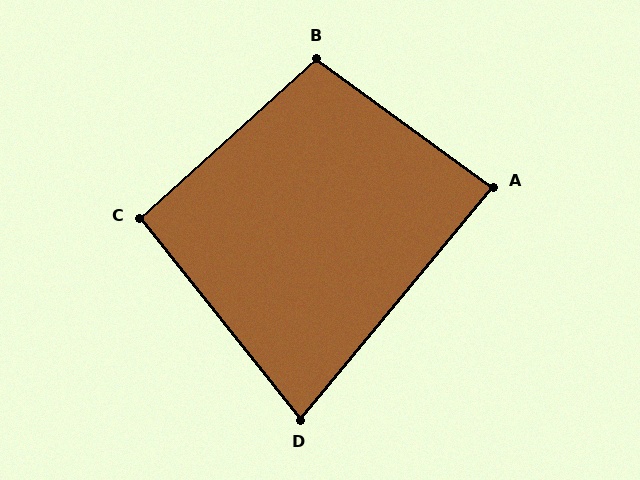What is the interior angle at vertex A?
Approximately 86 degrees (approximately right).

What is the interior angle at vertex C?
Approximately 94 degrees (approximately right).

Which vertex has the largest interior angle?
B, at approximately 102 degrees.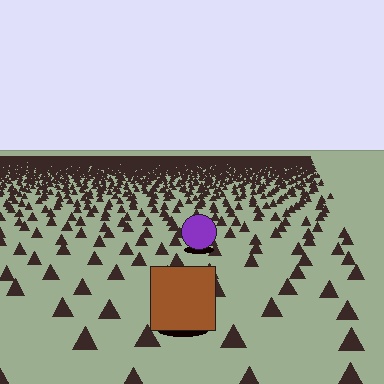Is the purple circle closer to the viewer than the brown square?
No. The brown square is closer — you can tell from the texture gradient: the ground texture is coarser near it.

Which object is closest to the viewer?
The brown square is closest. The texture marks near it are larger and more spread out.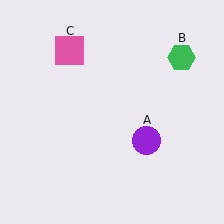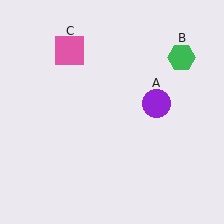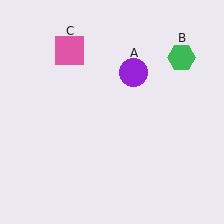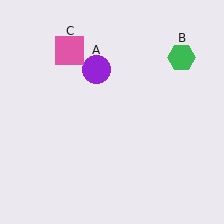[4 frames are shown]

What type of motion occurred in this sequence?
The purple circle (object A) rotated counterclockwise around the center of the scene.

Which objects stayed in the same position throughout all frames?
Green hexagon (object B) and pink square (object C) remained stationary.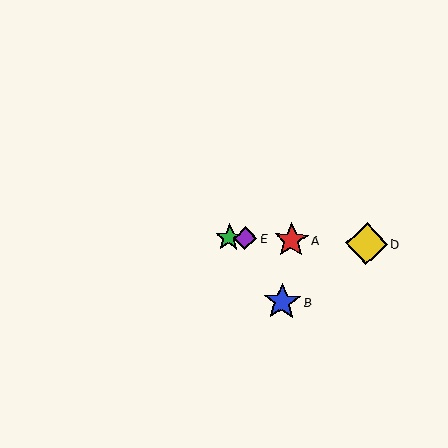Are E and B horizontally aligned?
No, E is at y≈238 and B is at y≈302.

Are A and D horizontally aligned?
Yes, both are at y≈240.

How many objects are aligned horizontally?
4 objects (A, C, D, E) are aligned horizontally.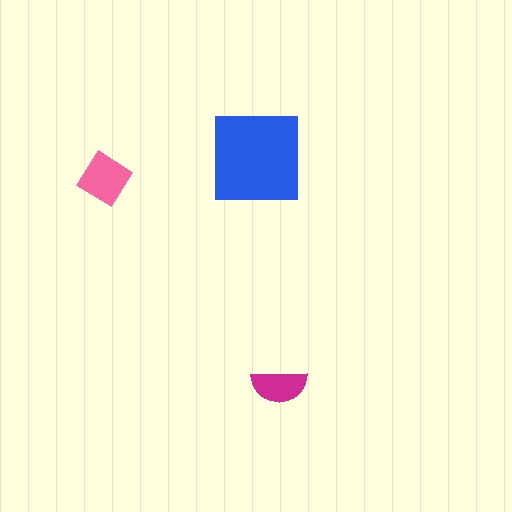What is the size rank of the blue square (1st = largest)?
1st.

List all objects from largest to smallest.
The blue square, the pink diamond, the magenta semicircle.